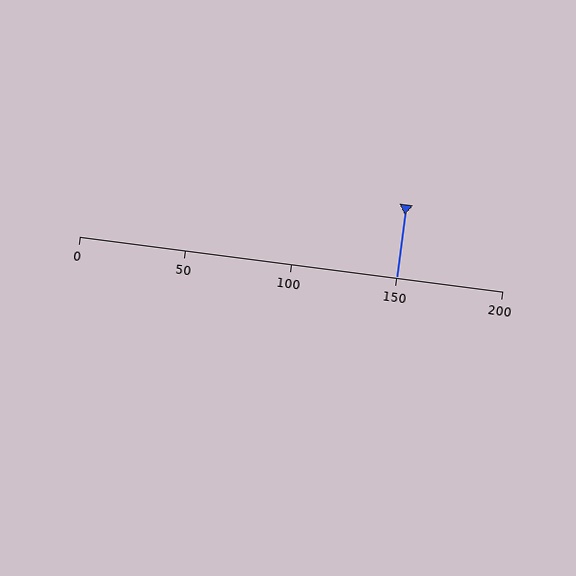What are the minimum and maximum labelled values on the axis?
The axis runs from 0 to 200.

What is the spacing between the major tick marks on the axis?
The major ticks are spaced 50 apart.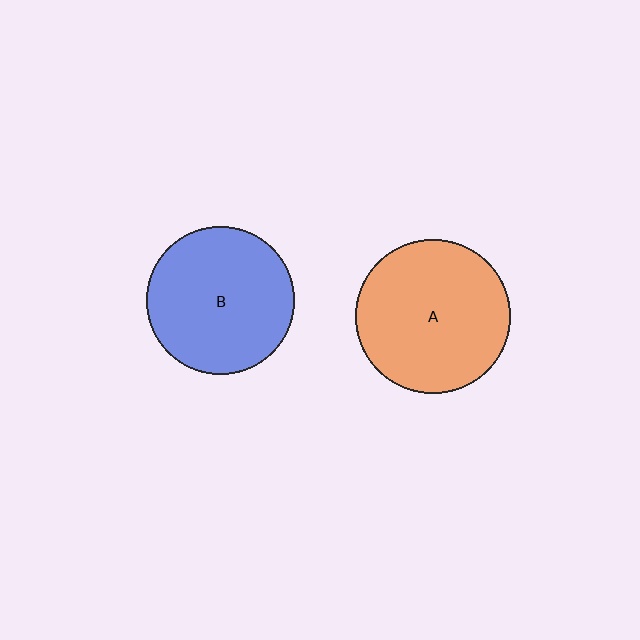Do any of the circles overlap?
No, none of the circles overlap.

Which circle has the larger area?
Circle A (orange).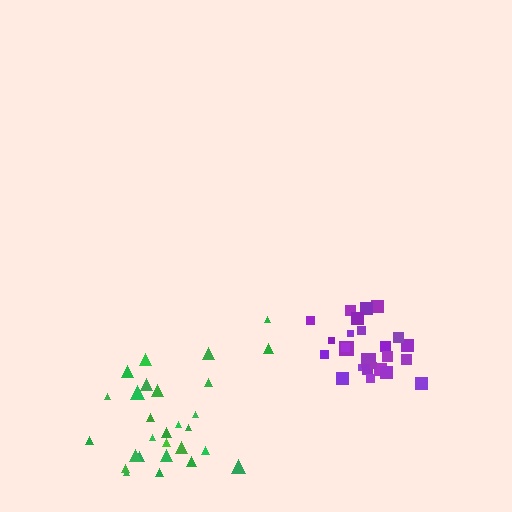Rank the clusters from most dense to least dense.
purple, green.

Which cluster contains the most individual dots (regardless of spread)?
Green (29).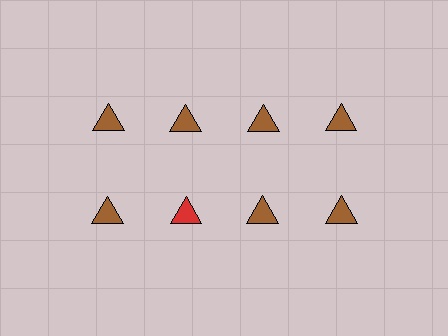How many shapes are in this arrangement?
There are 8 shapes arranged in a grid pattern.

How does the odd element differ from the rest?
It has a different color: red instead of brown.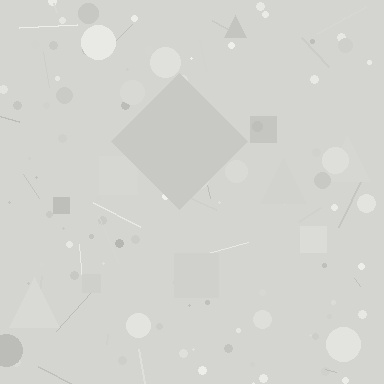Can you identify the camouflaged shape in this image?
The camouflaged shape is a diamond.